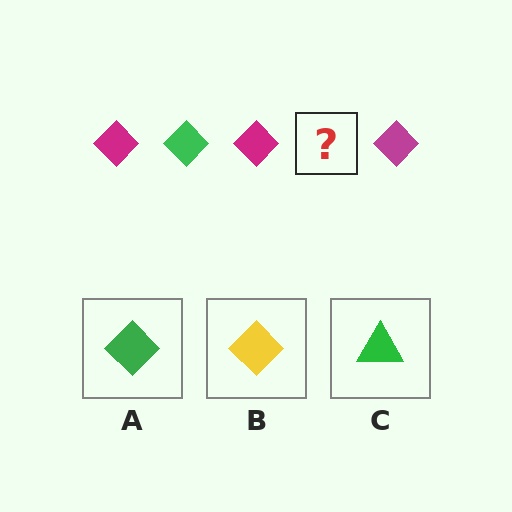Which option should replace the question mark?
Option A.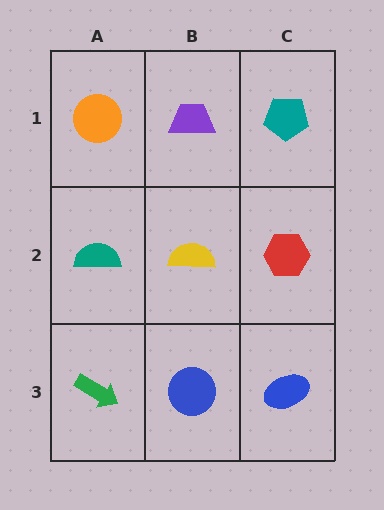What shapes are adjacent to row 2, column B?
A purple trapezoid (row 1, column B), a blue circle (row 3, column B), a teal semicircle (row 2, column A), a red hexagon (row 2, column C).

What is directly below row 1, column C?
A red hexagon.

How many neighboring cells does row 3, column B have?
3.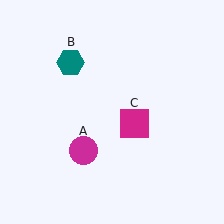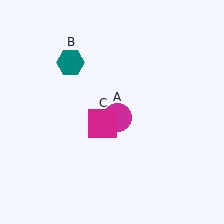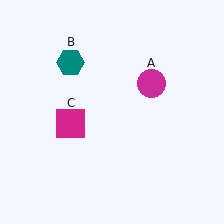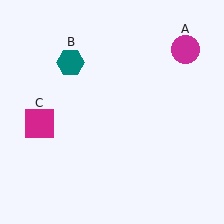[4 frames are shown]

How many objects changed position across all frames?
2 objects changed position: magenta circle (object A), magenta square (object C).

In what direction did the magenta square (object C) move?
The magenta square (object C) moved left.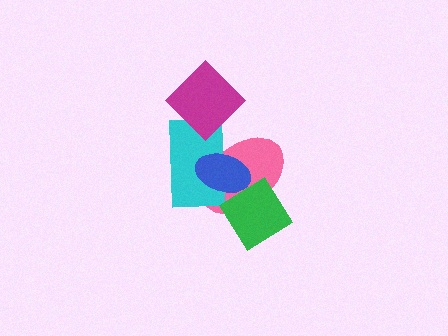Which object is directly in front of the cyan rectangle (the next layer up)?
The blue ellipse is directly in front of the cyan rectangle.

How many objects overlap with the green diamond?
2 objects overlap with the green diamond.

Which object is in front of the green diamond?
The blue ellipse is in front of the green diamond.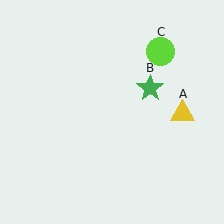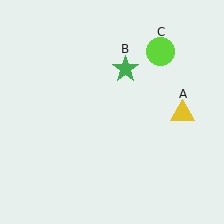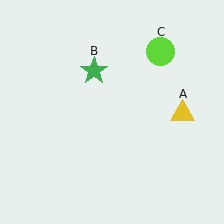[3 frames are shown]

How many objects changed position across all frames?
1 object changed position: green star (object B).